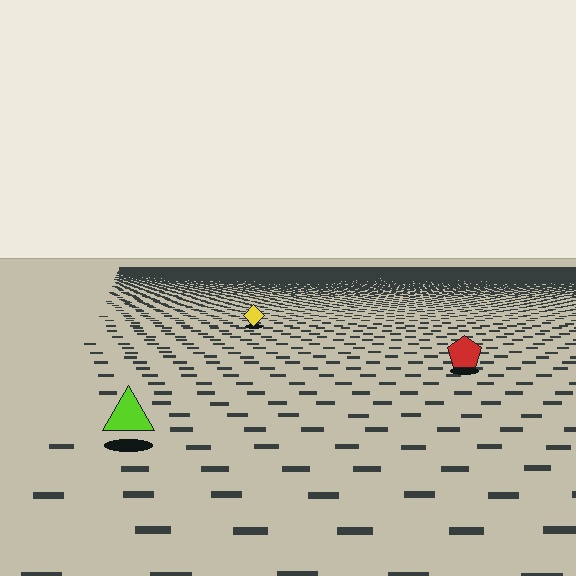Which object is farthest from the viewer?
The yellow diamond is farthest from the viewer. It appears smaller and the ground texture around it is denser.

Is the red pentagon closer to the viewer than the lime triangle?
No. The lime triangle is closer — you can tell from the texture gradient: the ground texture is coarser near it.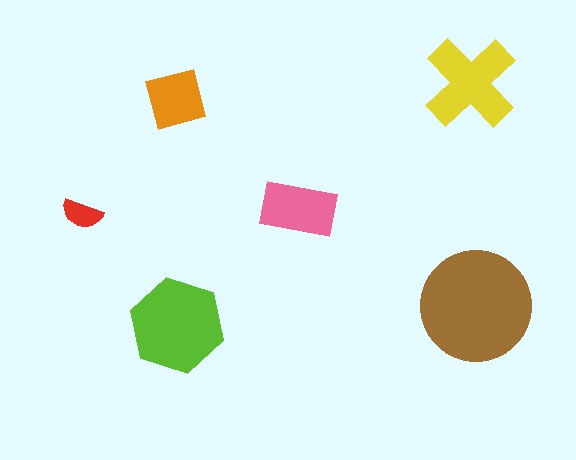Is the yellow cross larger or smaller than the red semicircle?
Larger.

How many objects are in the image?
There are 6 objects in the image.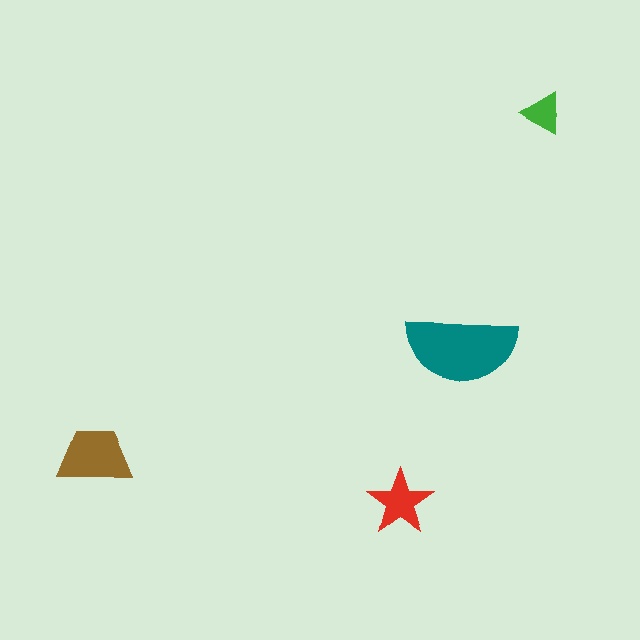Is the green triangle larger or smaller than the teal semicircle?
Smaller.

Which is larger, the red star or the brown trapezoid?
The brown trapezoid.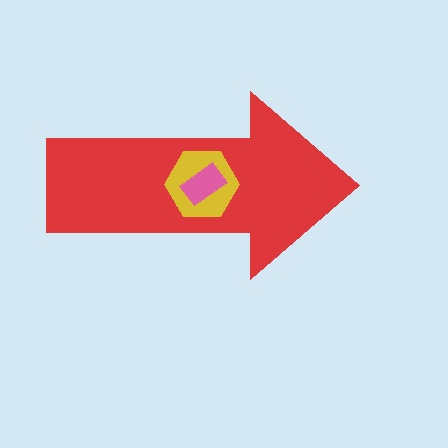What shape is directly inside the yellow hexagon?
The pink rectangle.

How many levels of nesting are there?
3.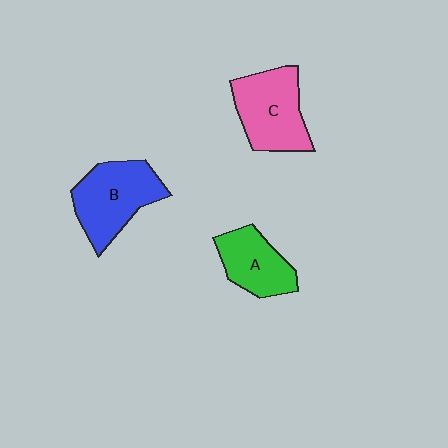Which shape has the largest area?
Shape B (blue).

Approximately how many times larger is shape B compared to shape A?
Approximately 1.4 times.